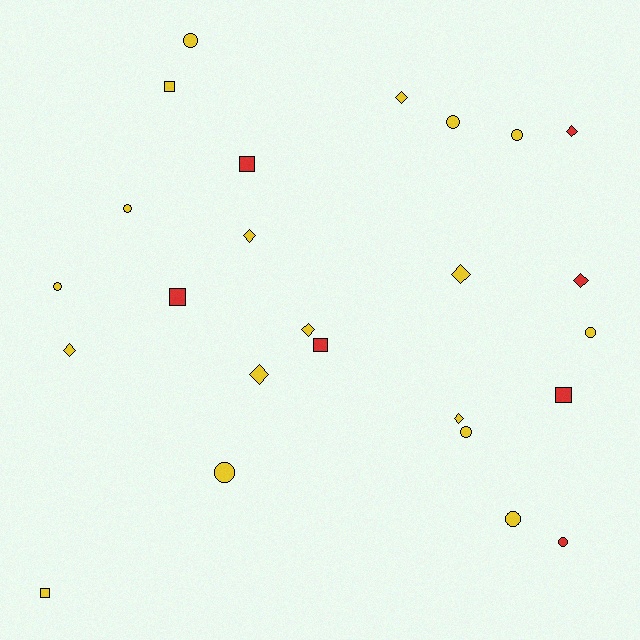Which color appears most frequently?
Yellow, with 18 objects.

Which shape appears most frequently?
Circle, with 10 objects.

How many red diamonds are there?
There are 2 red diamonds.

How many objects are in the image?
There are 25 objects.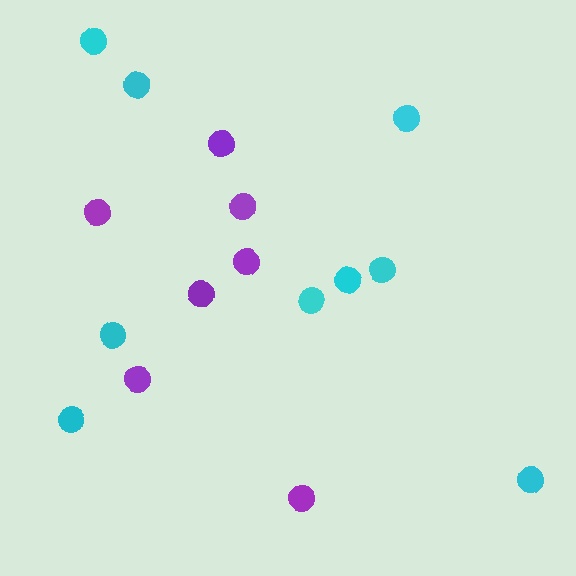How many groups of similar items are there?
There are 2 groups: one group of purple circles (7) and one group of cyan circles (9).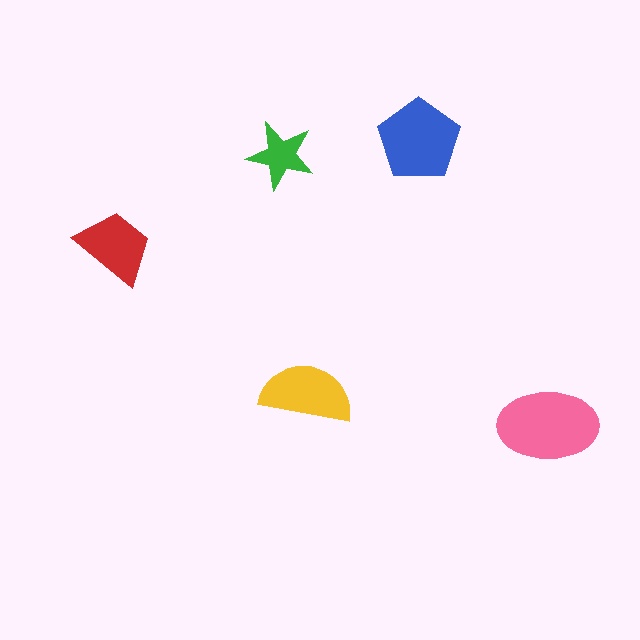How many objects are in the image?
There are 5 objects in the image.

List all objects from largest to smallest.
The pink ellipse, the blue pentagon, the yellow semicircle, the red trapezoid, the green star.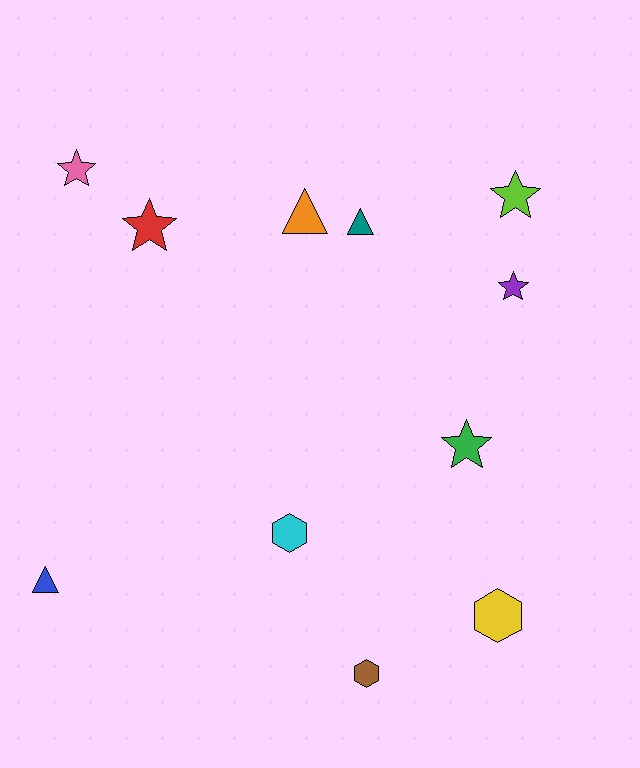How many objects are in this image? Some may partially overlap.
There are 11 objects.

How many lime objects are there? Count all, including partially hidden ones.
There is 1 lime object.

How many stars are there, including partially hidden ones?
There are 5 stars.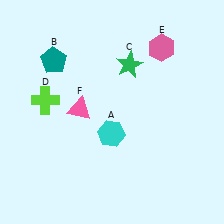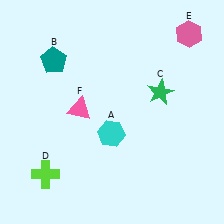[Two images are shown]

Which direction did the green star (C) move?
The green star (C) moved right.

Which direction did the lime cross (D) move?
The lime cross (D) moved down.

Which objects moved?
The objects that moved are: the green star (C), the lime cross (D), the pink hexagon (E).